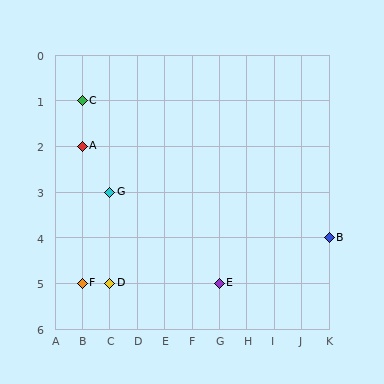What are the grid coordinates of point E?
Point E is at grid coordinates (G, 5).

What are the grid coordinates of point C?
Point C is at grid coordinates (B, 1).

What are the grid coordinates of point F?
Point F is at grid coordinates (B, 5).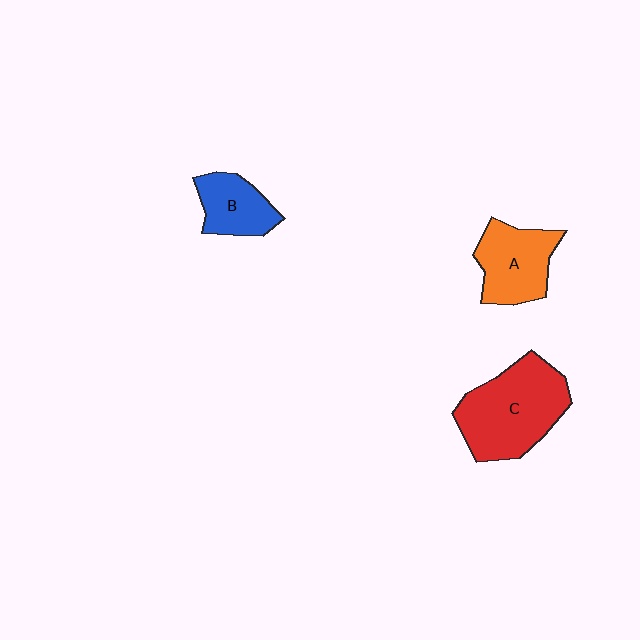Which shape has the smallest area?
Shape B (blue).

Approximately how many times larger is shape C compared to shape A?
Approximately 1.5 times.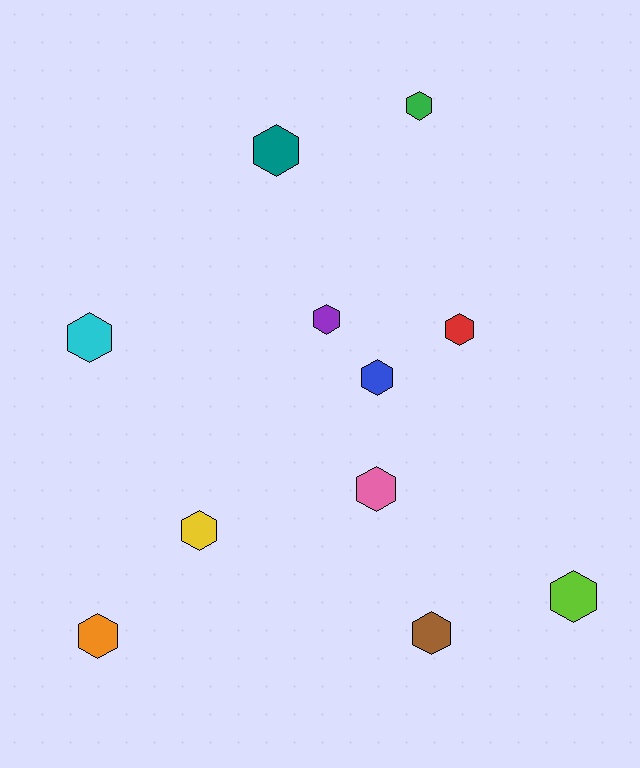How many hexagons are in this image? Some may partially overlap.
There are 11 hexagons.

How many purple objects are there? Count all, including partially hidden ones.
There is 1 purple object.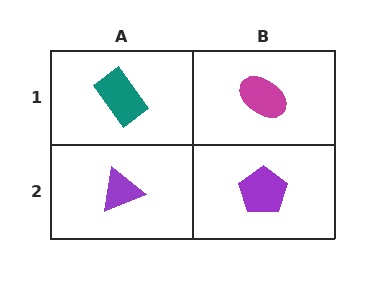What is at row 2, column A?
A purple triangle.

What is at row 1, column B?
A magenta ellipse.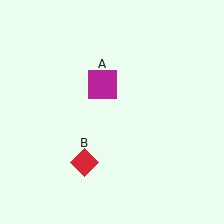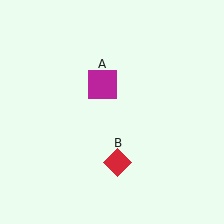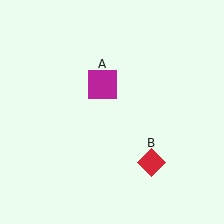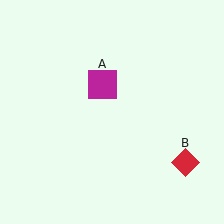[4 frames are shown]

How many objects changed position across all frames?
1 object changed position: red diamond (object B).